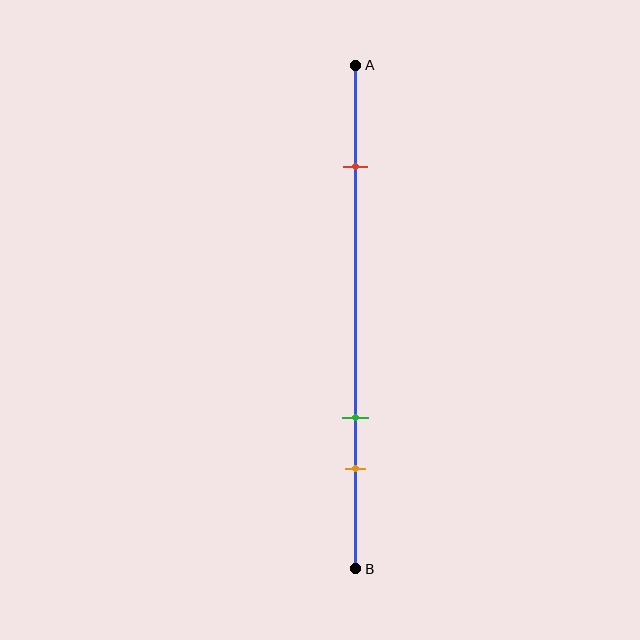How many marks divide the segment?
There are 3 marks dividing the segment.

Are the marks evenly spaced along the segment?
No, the marks are not evenly spaced.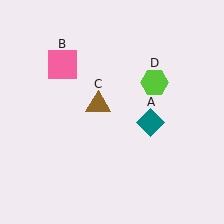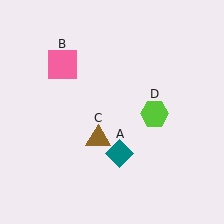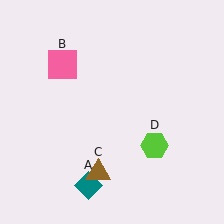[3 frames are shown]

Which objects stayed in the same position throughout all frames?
Pink square (object B) remained stationary.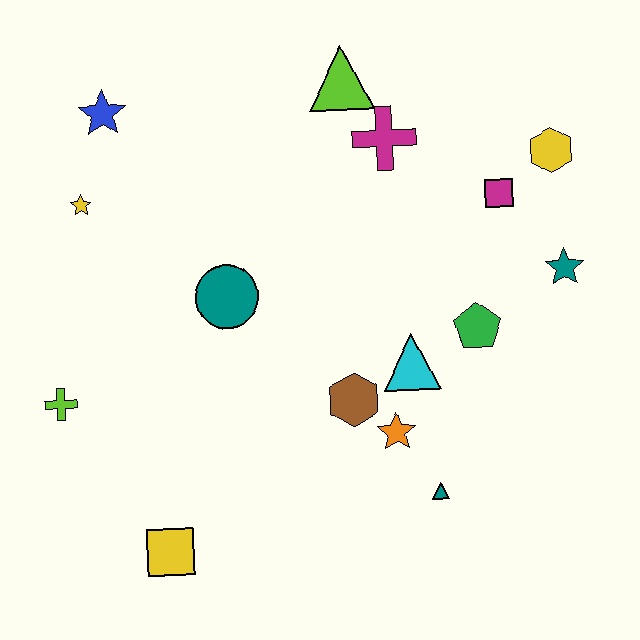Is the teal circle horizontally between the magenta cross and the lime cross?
Yes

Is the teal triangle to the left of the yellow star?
No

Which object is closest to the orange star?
The brown hexagon is closest to the orange star.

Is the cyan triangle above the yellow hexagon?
No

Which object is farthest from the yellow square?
The yellow hexagon is farthest from the yellow square.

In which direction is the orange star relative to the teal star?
The orange star is to the left of the teal star.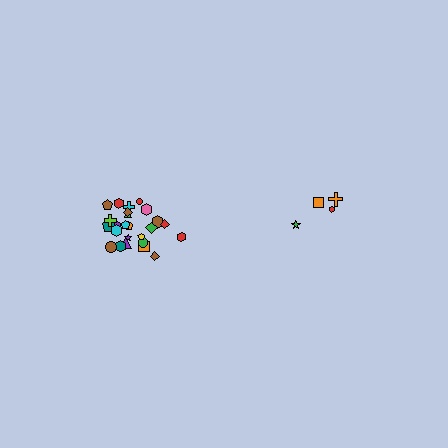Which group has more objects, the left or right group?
The left group.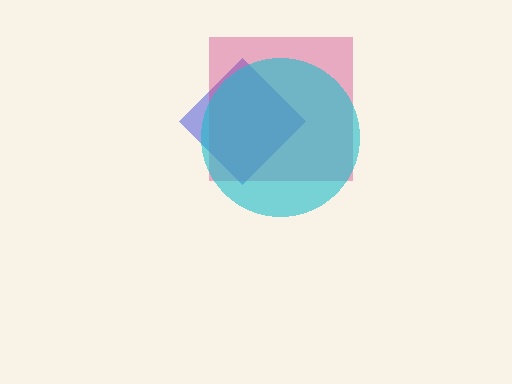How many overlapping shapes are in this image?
There are 3 overlapping shapes in the image.